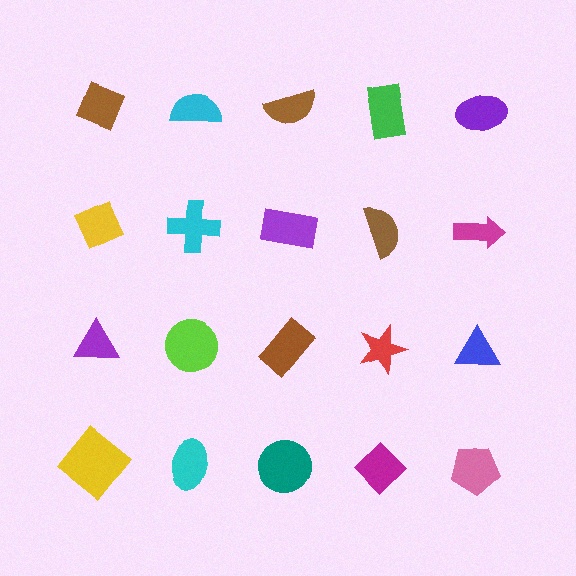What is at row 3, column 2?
A lime circle.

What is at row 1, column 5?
A purple ellipse.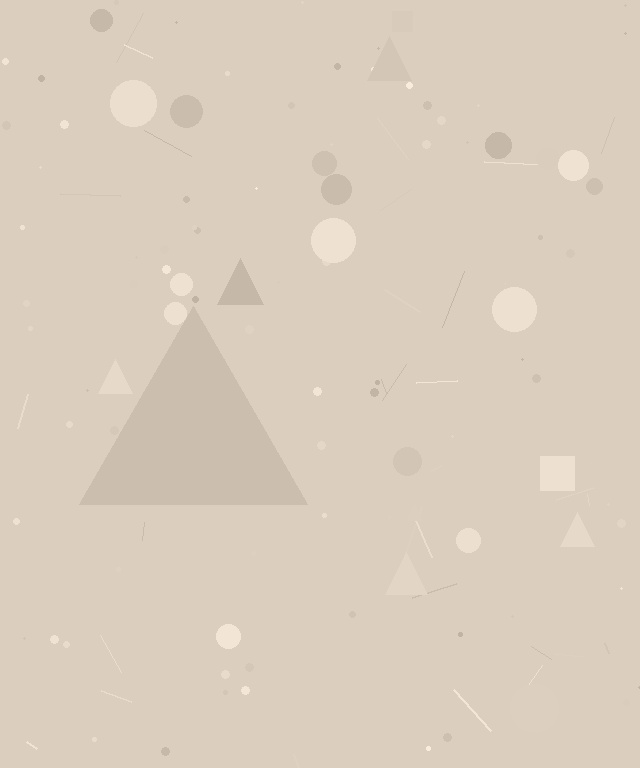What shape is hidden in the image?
A triangle is hidden in the image.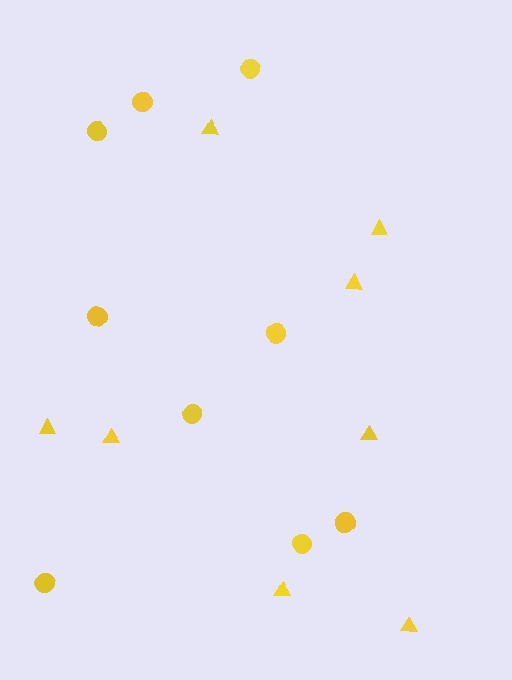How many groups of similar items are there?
There are 2 groups: one group of triangles (8) and one group of circles (9).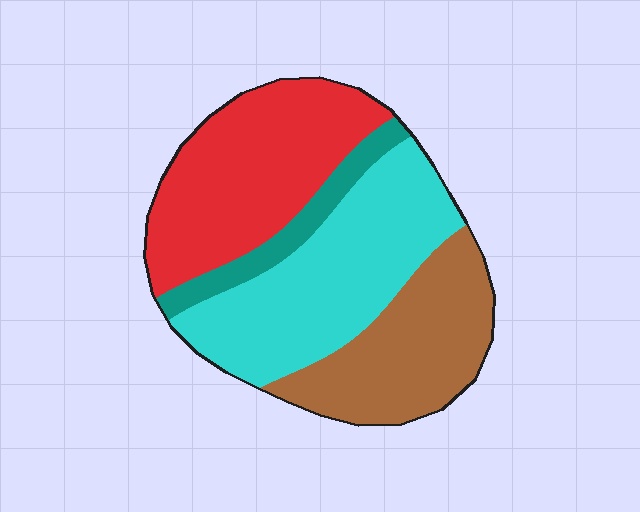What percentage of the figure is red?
Red covers roughly 30% of the figure.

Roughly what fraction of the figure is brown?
Brown takes up between a quarter and a half of the figure.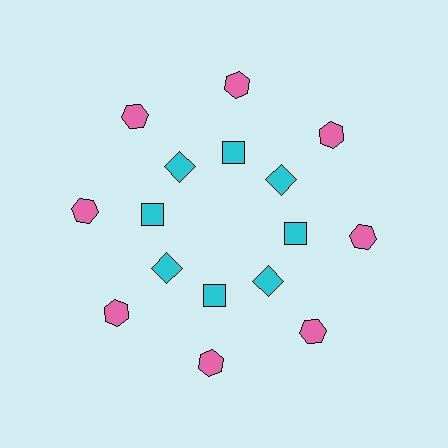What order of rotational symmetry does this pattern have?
This pattern has 8-fold rotational symmetry.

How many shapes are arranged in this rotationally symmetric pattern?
There are 16 shapes, arranged in 8 groups of 2.